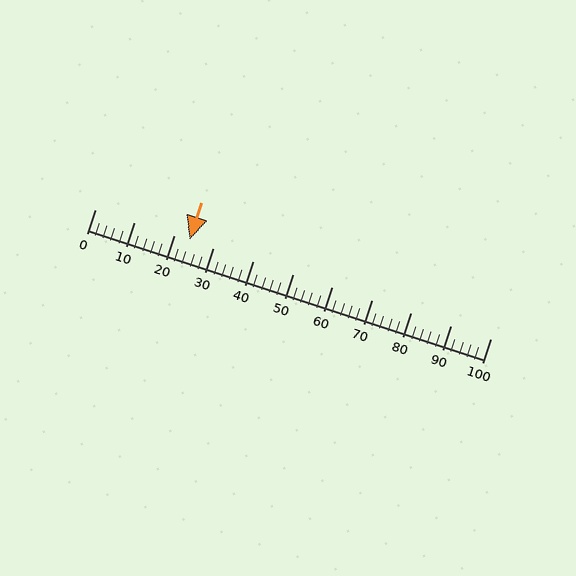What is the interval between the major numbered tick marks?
The major tick marks are spaced 10 units apart.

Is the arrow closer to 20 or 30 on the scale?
The arrow is closer to 20.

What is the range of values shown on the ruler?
The ruler shows values from 0 to 100.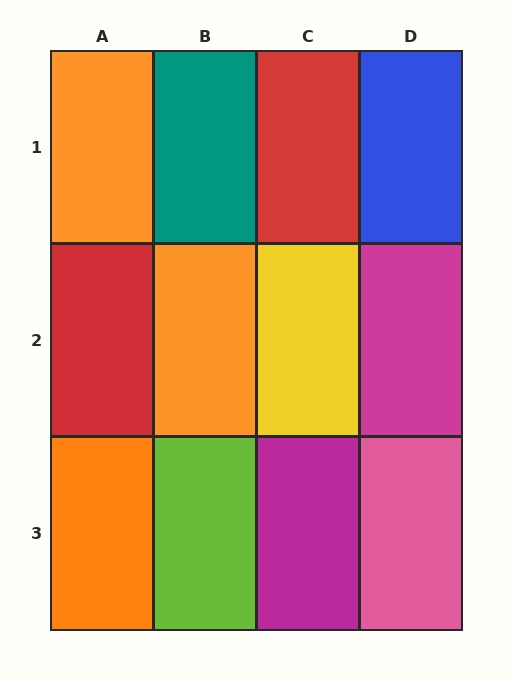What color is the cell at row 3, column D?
Pink.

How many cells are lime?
1 cell is lime.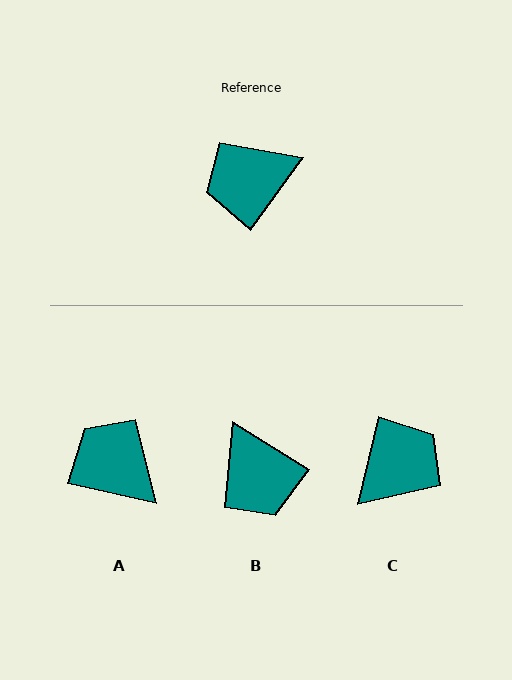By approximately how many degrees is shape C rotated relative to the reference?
Approximately 157 degrees clockwise.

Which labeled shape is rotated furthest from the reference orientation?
C, about 157 degrees away.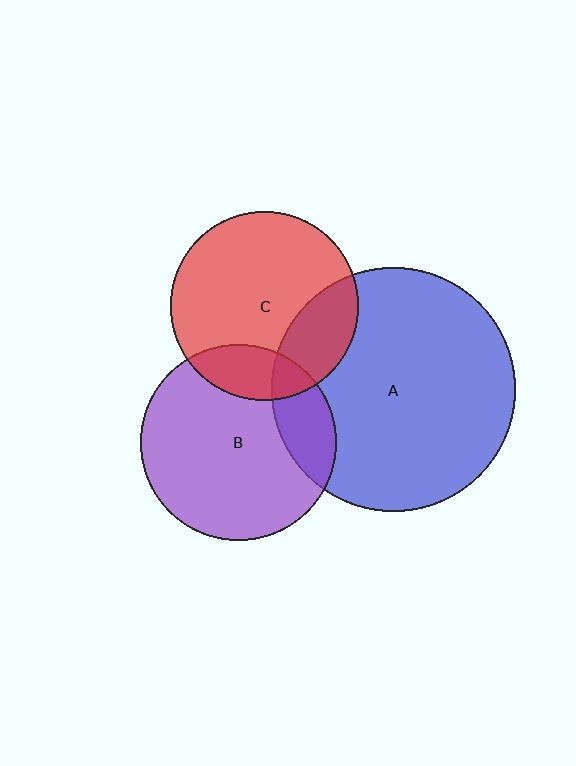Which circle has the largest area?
Circle A (blue).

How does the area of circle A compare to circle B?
Approximately 1.6 times.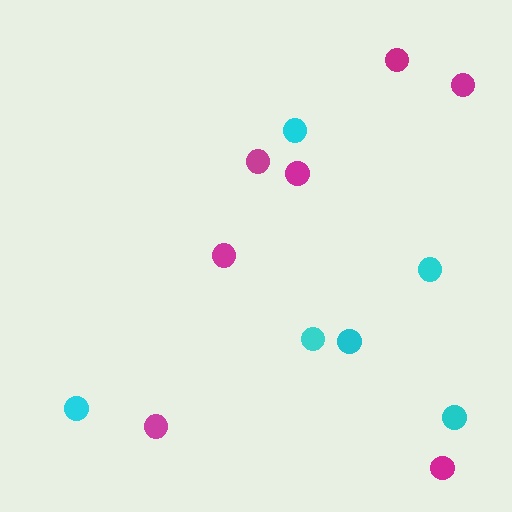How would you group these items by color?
There are 2 groups: one group of cyan circles (6) and one group of magenta circles (7).